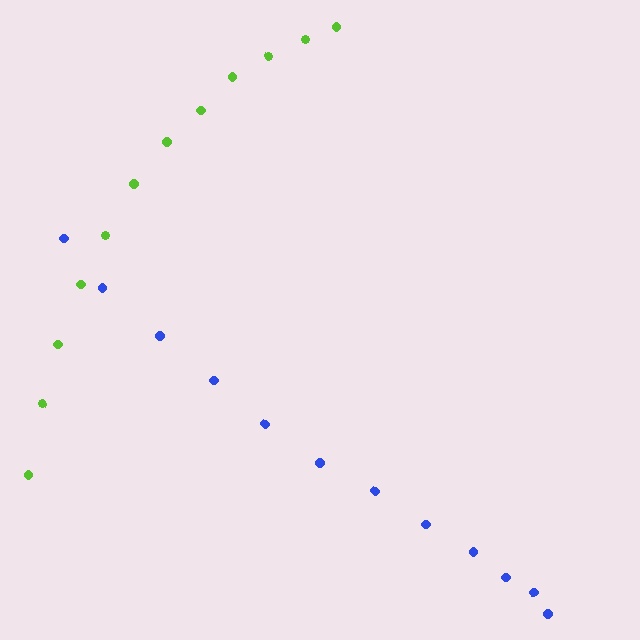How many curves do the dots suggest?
There are 2 distinct paths.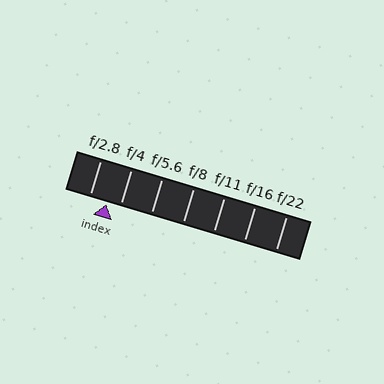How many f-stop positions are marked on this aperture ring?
There are 7 f-stop positions marked.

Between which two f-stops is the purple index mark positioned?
The index mark is between f/2.8 and f/4.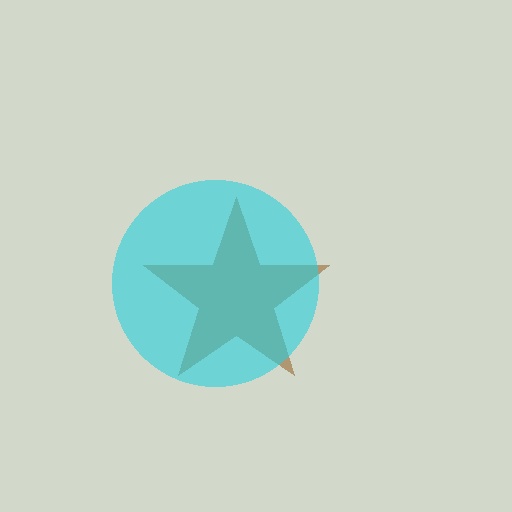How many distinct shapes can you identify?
There are 2 distinct shapes: a brown star, a cyan circle.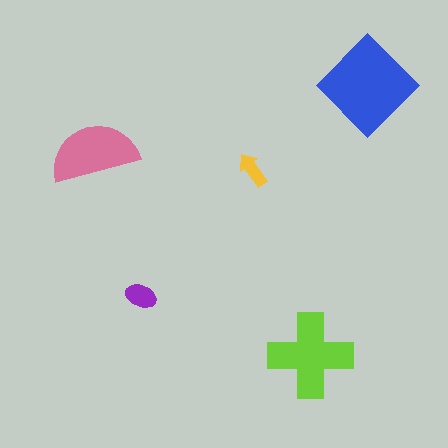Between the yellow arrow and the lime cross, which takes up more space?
The lime cross.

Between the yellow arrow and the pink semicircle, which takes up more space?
The pink semicircle.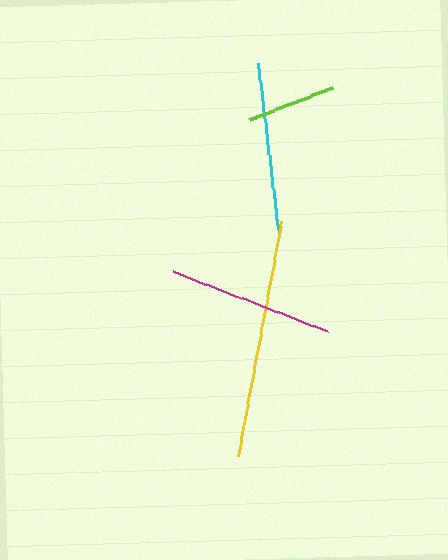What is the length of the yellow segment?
The yellow segment is approximately 239 pixels long.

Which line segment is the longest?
The yellow line is the longest at approximately 239 pixels.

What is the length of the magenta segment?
The magenta segment is approximately 165 pixels long.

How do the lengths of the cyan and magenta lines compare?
The cyan and magenta lines are approximately the same length.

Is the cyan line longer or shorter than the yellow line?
The yellow line is longer than the cyan line.